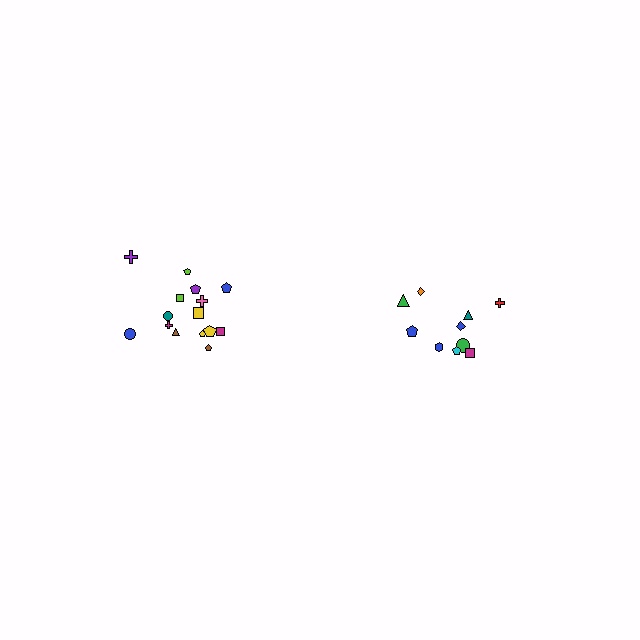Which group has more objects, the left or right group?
The left group.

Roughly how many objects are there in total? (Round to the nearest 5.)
Roughly 25 objects in total.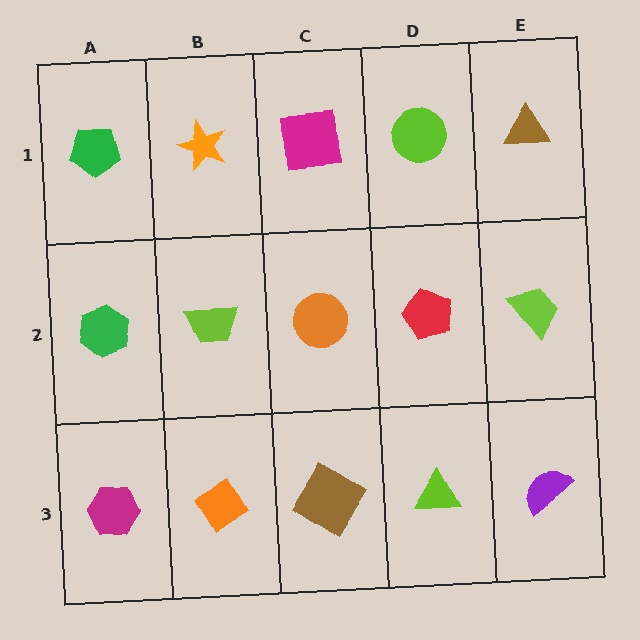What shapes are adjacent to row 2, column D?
A lime circle (row 1, column D), a lime triangle (row 3, column D), an orange circle (row 2, column C), a lime trapezoid (row 2, column E).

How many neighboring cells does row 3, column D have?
3.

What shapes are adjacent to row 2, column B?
An orange star (row 1, column B), an orange diamond (row 3, column B), a green hexagon (row 2, column A), an orange circle (row 2, column C).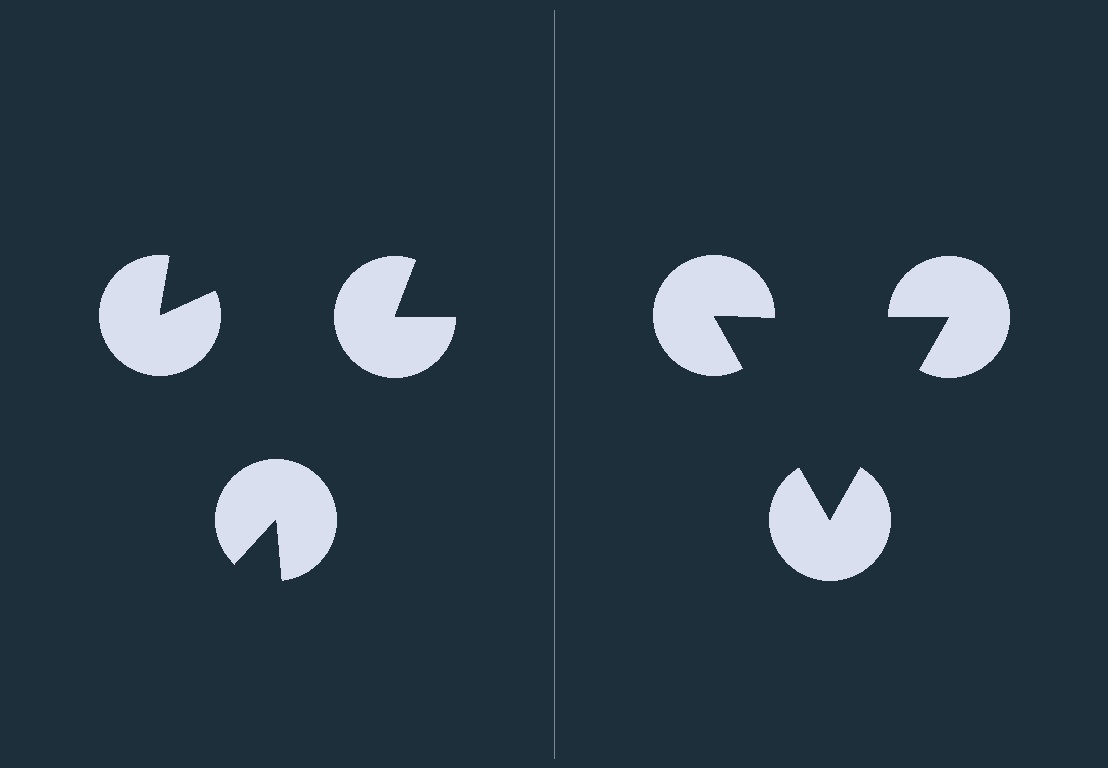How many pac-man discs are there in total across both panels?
6 — 3 on each side.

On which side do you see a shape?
An illusory triangle appears on the right side. On the left side the wedge cuts are rotated, so no coherent shape forms.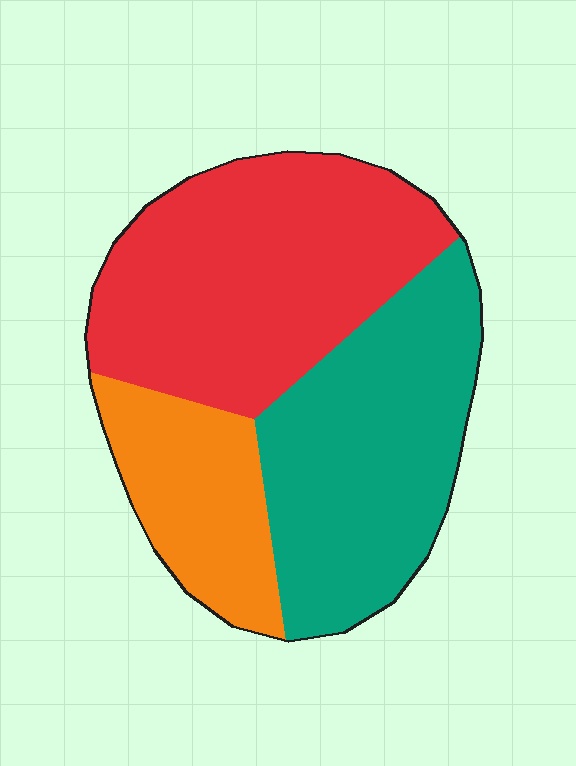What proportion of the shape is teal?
Teal takes up about three eighths (3/8) of the shape.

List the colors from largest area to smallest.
From largest to smallest: red, teal, orange.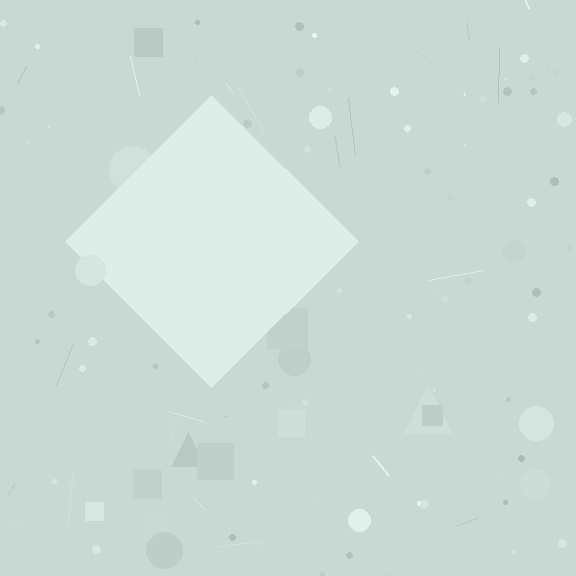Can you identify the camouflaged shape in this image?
The camouflaged shape is a diamond.